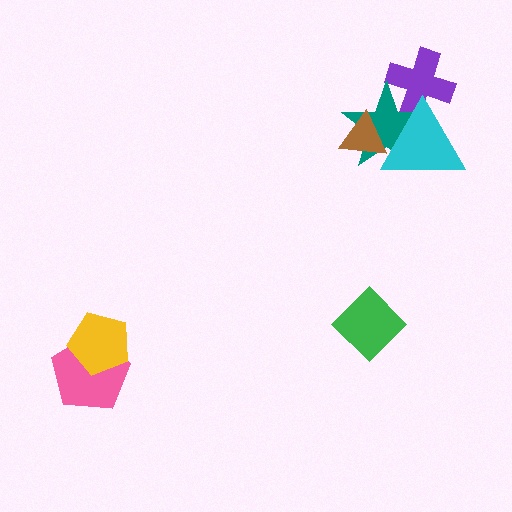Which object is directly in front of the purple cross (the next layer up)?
The teal star is directly in front of the purple cross.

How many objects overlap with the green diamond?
0 objects overlap with the green diamond.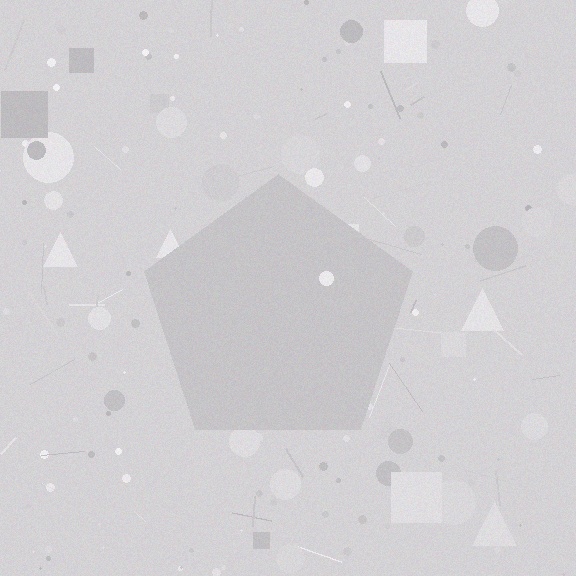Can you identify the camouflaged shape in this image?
The camouflaged shape is a pentagon.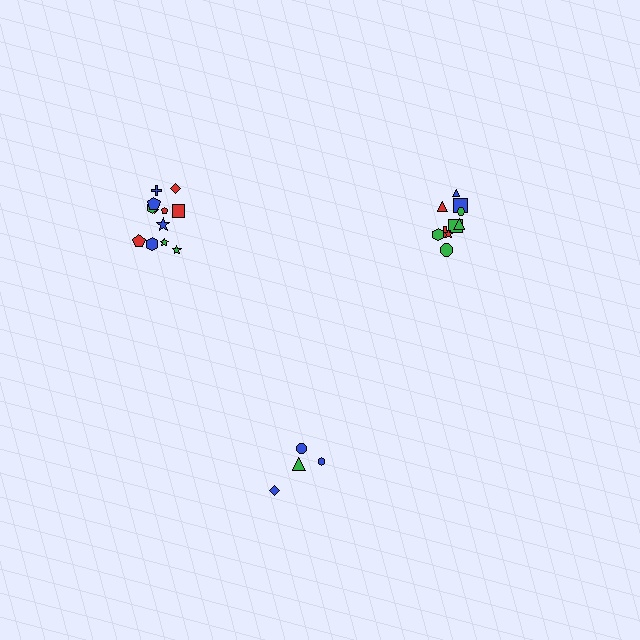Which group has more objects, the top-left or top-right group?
The top-left group.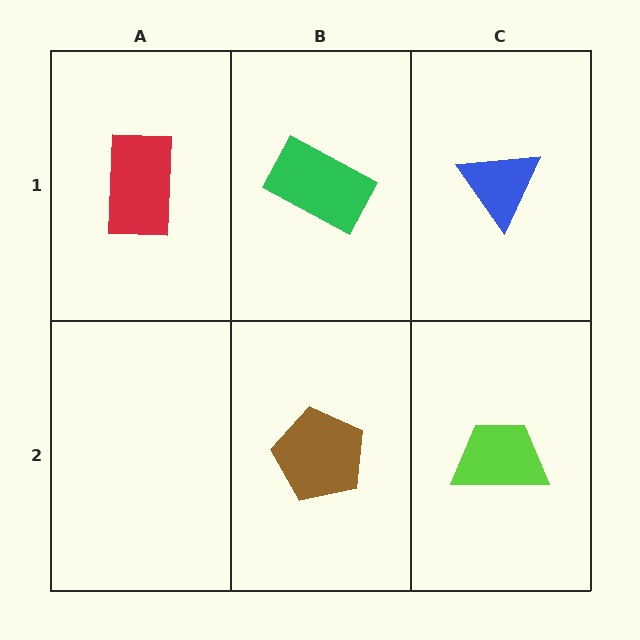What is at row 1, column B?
A green rectangle.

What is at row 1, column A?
A red rectangle.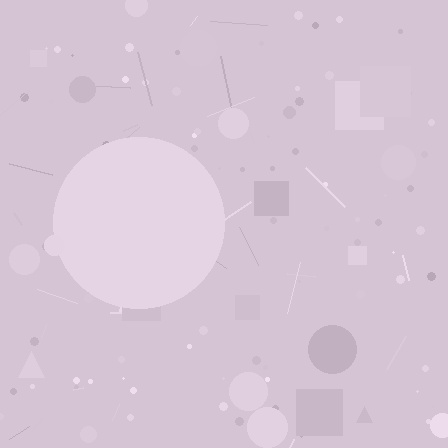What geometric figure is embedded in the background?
A circle is embedded in the background.